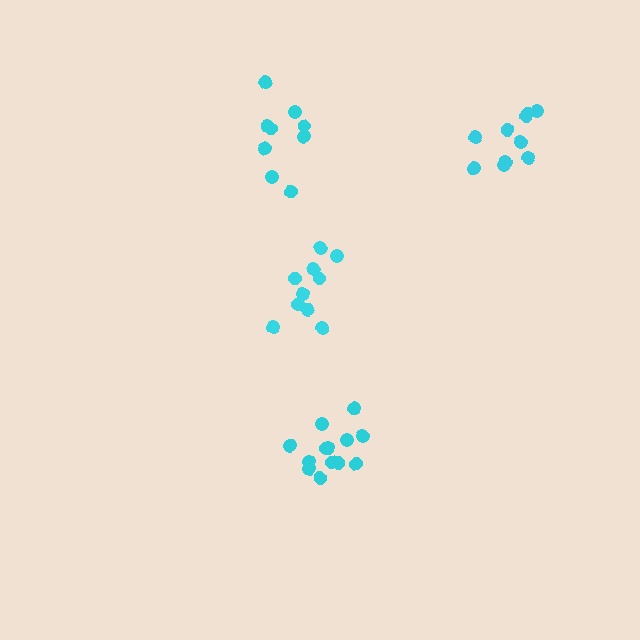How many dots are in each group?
Group 1: 13 dots, Group 2: 10 dots, Group 3: 10 dots, Group 4: 9 dots (42 total).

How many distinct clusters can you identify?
There are 4 distinct clusters.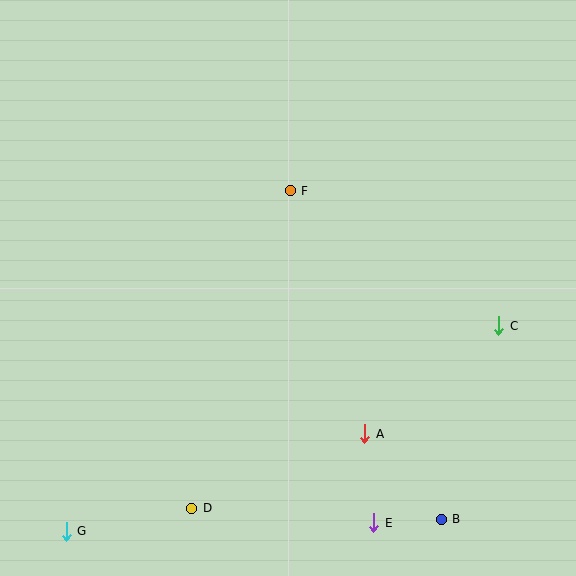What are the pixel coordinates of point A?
Point A is at (365, 434).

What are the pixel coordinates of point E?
Point E is at (374, 523).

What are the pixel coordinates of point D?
Point D is at (192, 508).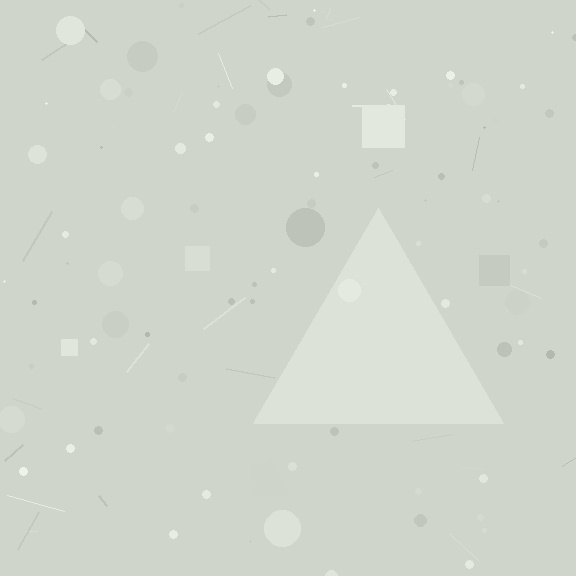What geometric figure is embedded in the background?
A triangle is embedded in the background.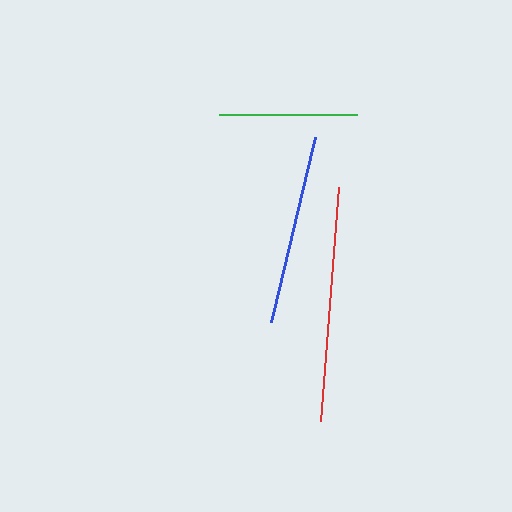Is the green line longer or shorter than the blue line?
The blue line is longer than the green line.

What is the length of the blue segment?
The blue segment is approximately 190 pixels long.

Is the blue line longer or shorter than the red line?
The red line is longer than the blue line.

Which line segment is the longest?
The red line is the longest at approximately 235 pixels.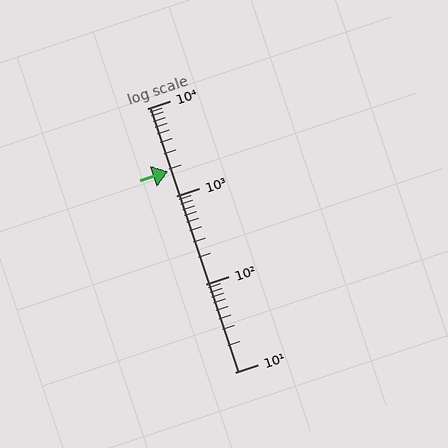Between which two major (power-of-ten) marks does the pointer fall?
The pointer is between 1000 and 10000.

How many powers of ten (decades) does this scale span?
The scale spans 3 decades, from 10 to 10000.